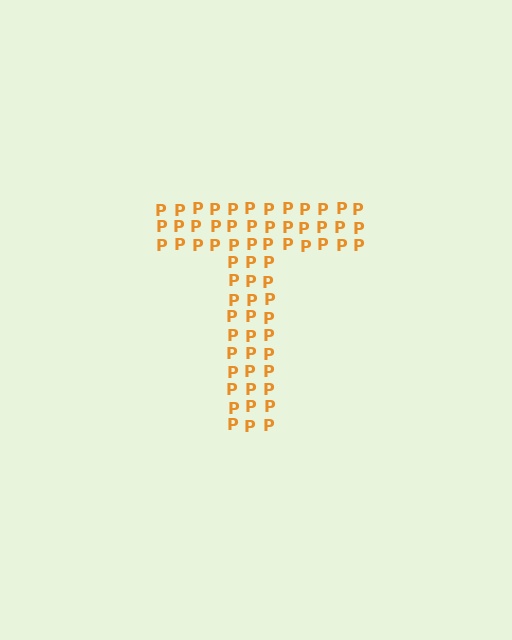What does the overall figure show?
The overall figure shows the letter T.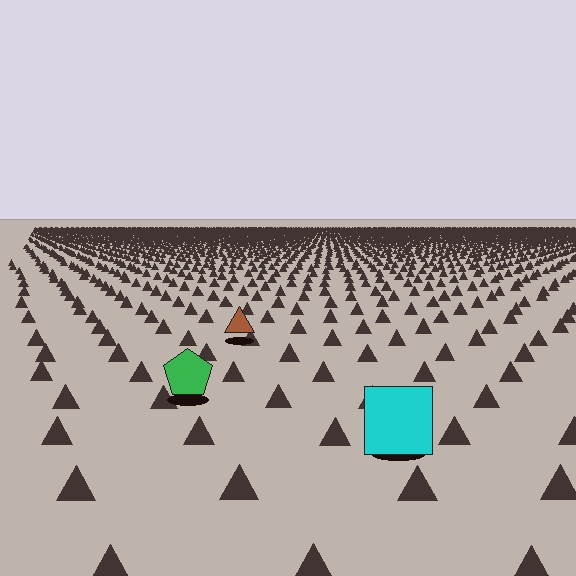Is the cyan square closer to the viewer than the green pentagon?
Yes. The cyan square is closer — you can tell from the texture gradient: the ground texture is coarser near it.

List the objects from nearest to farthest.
From nearest to farthest: the cyan square, the green pentagon, the brown triangle.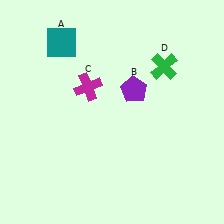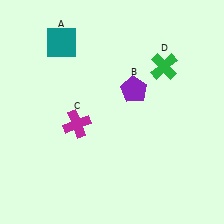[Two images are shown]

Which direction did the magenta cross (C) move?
The magenta cross (C) moved down.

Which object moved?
The magenta cross (C) moved down.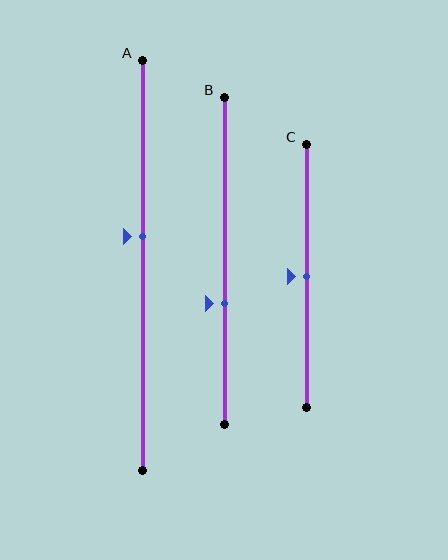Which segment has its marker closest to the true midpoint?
Segment C has its marker closest to the true midpoint.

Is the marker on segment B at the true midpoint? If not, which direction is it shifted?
No, the marker on segment B is shifted downward by about 13% of the segment length.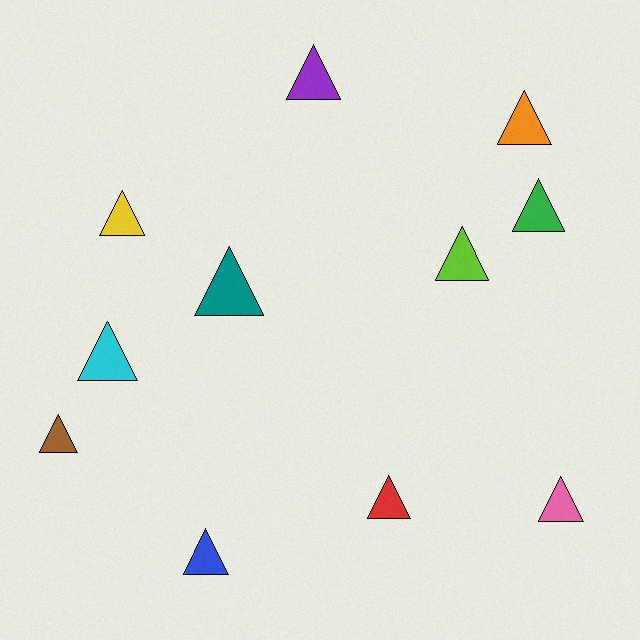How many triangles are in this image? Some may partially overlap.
There are 11 triangles.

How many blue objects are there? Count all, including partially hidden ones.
There is 1 blue object.